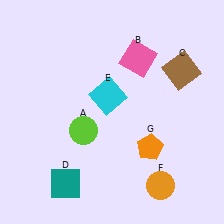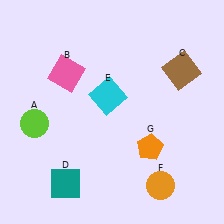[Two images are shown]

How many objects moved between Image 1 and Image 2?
2 objects moved between the two images.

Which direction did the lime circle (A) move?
The lime circle (A) moved left.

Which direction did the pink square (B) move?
The pink square (B) moved left.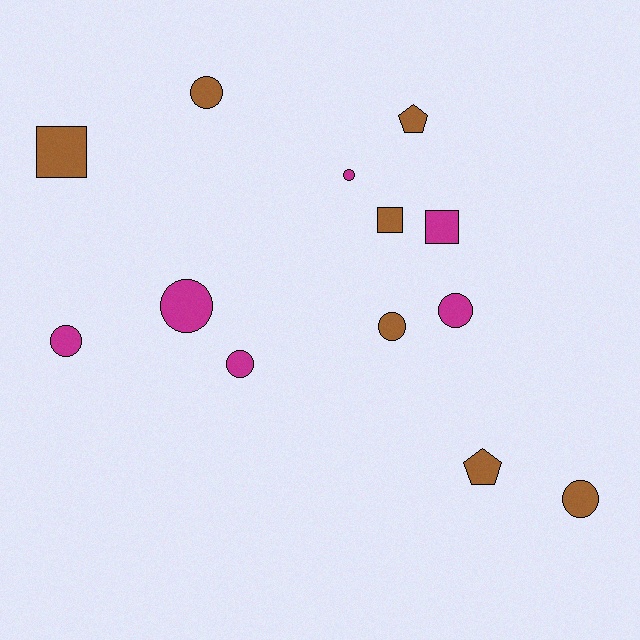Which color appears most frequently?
Brown, with 7 objects.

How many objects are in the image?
There are 13 objects.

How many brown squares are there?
There are 2 brown squares.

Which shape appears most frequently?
Circle, with 8 objects.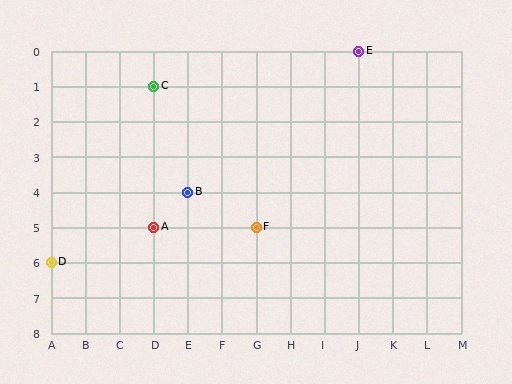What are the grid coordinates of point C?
Point C is at grid coordinates (D, 1).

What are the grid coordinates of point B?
Point B is at grid coordinates (E, 4).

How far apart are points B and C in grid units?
Points B and C are 1 column and 3 rows apart (about 3.2 grid units diagonally).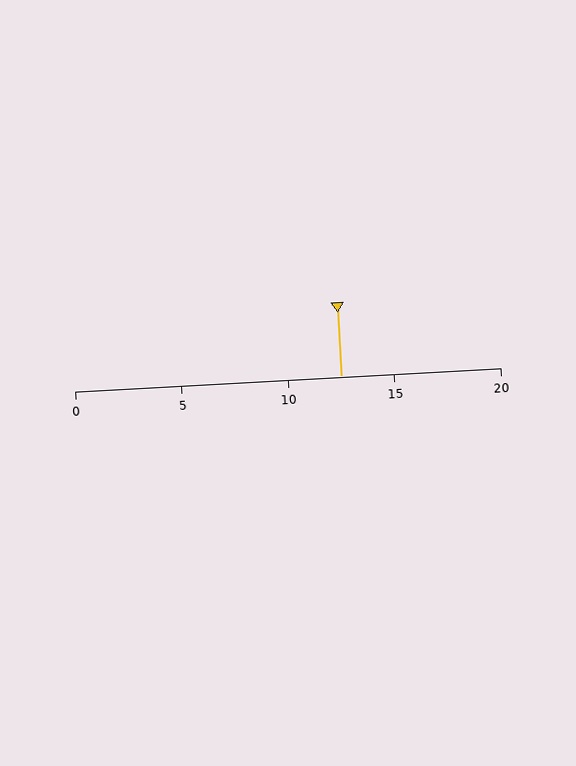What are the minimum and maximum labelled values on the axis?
The axis runs from 0 to 20.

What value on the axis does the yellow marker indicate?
The marker indicates approximately 12.5.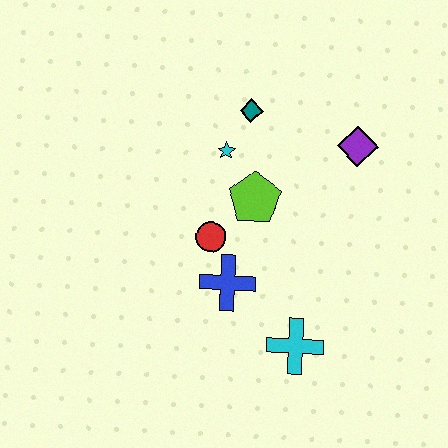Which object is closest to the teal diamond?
The cyan star is closest to the teal diamond.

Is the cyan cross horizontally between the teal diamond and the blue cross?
No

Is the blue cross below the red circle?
Yes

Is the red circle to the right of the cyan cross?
No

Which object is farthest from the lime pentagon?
The cyan cross is farthest from the lime pentagon.